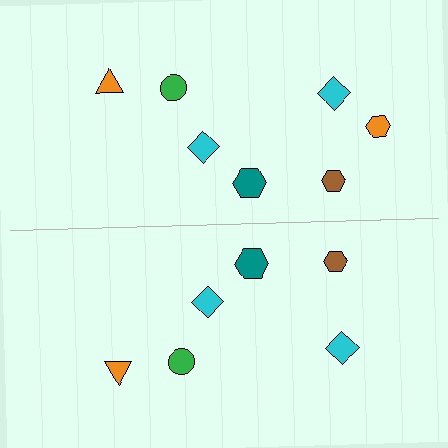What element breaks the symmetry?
A orange hexagon is missing from the bottom side.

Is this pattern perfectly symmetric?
No, the pattern is not perfectly symmetric. A orange hexagon is missing from the bottom side.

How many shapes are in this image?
There are 13 shapes in this image.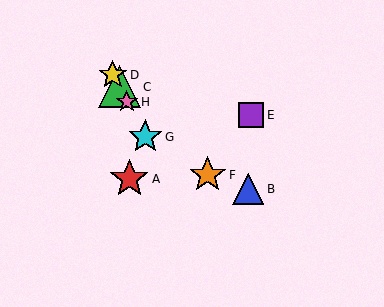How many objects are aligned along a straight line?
4 objects (C, D, G, H) are aligned along a straight line.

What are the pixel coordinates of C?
Object C is at (119, 87).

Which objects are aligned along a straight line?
Objects C, D, G, H are aligned along a straight line.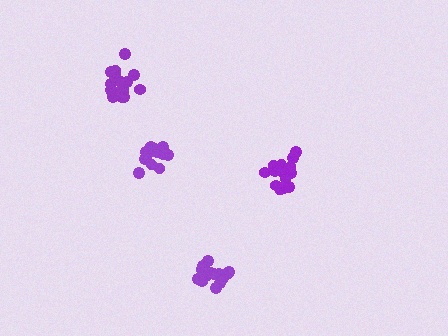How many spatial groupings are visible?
There are 4 spatial groupings.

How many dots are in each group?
Group 1: 18 dots, Group 2: 17 dots, Group 3: 15 dots, Group 4: 17 dots (67 total).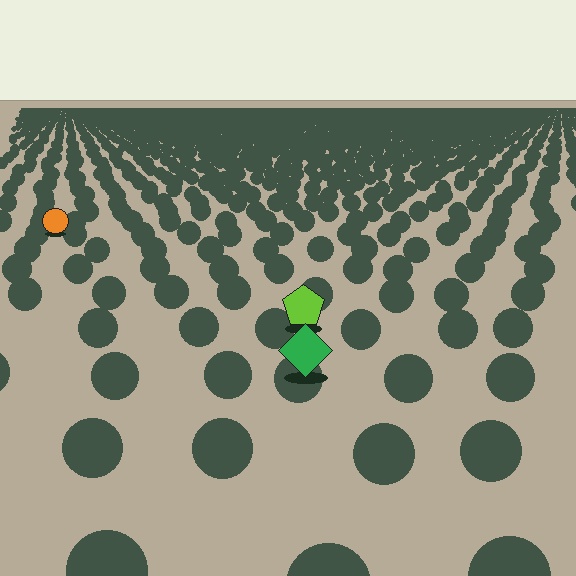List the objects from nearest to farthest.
From nearest to farthest: the green diamond, the lime pentagon, the orange circle.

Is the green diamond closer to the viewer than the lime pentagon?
Yes. The green diamond is closer — you can tell from the texture gradient: the ground texture is coarser near it.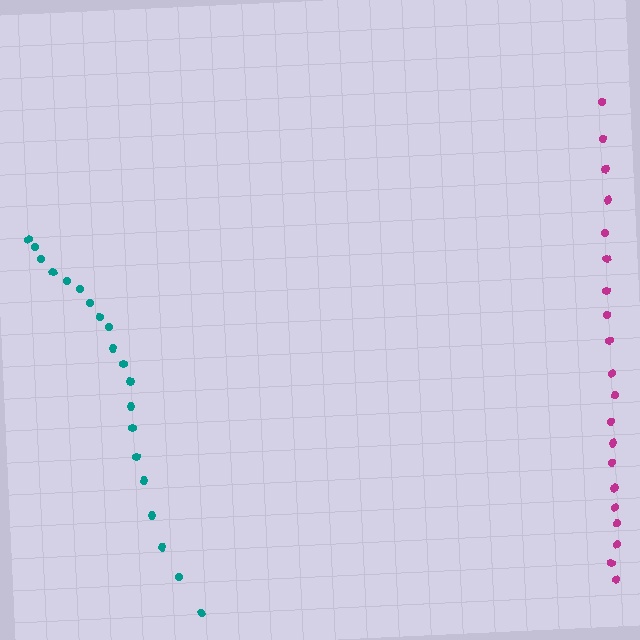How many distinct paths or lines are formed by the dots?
There are 2 distinct paths.